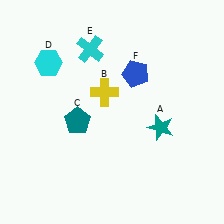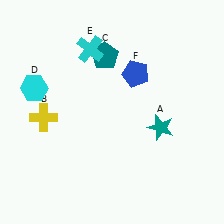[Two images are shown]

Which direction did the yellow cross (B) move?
The yellow cross (B) moved left.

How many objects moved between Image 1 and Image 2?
3 objects moved between the two images.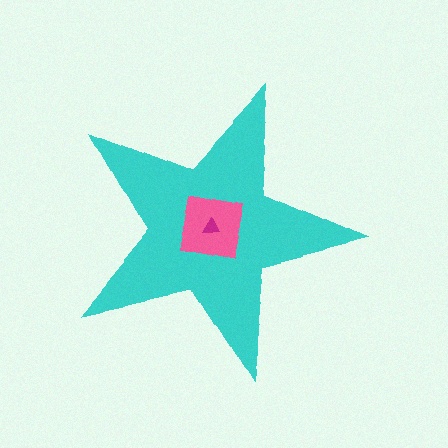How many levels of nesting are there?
3.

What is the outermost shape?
The cyan star.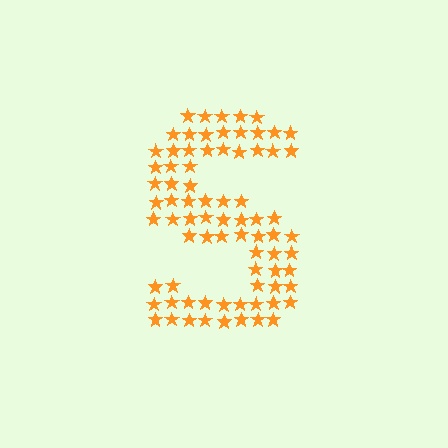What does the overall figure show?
The overall figure shows the letter S.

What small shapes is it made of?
It is made of small stars.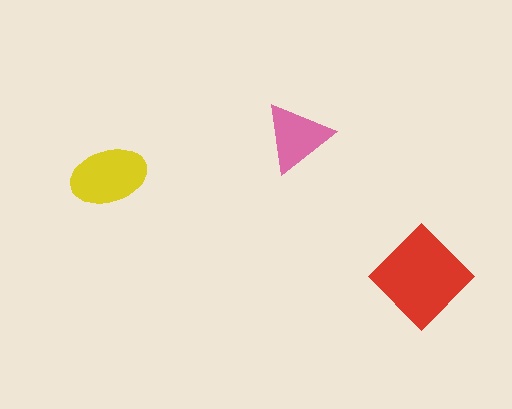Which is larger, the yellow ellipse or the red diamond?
The red diamond.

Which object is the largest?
The red diamond.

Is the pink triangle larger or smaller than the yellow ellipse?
Smaller.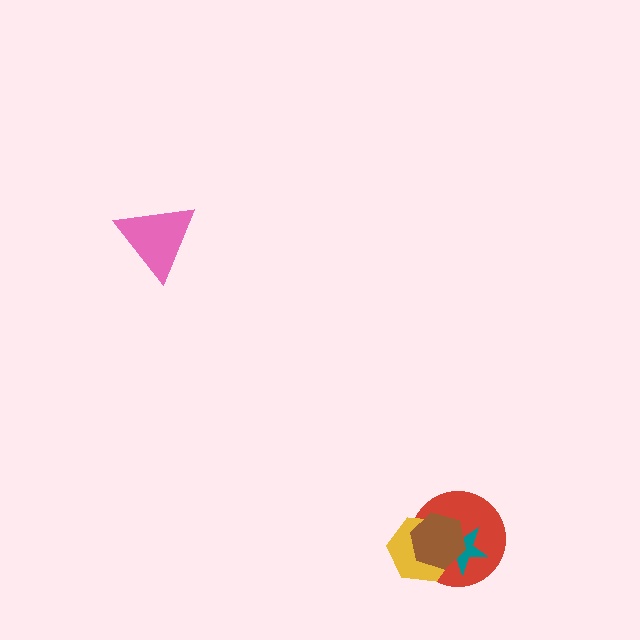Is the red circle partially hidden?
Yes, it is partially covered by another shape.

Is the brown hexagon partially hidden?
No, no other shape covers it.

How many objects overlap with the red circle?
3 objects overlap with the red circle.